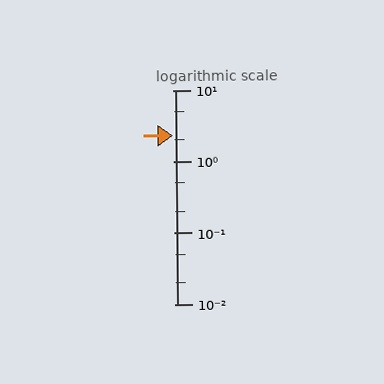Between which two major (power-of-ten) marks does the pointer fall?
The pointer is between 1 and 10.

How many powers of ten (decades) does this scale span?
The scale spans 3 decades, from 0.01 to 10.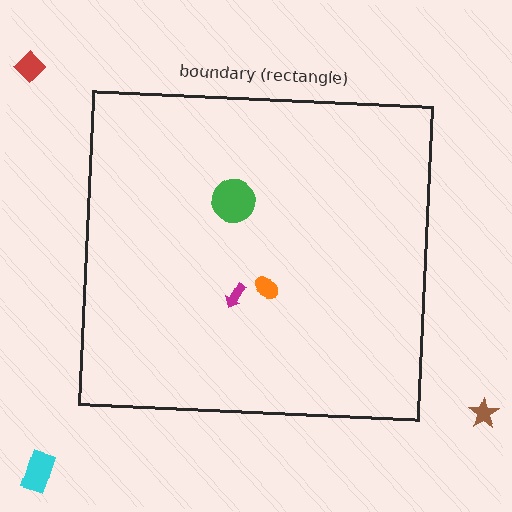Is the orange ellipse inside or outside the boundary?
Inside.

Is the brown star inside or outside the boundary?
Outside.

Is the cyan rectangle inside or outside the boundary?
Outside.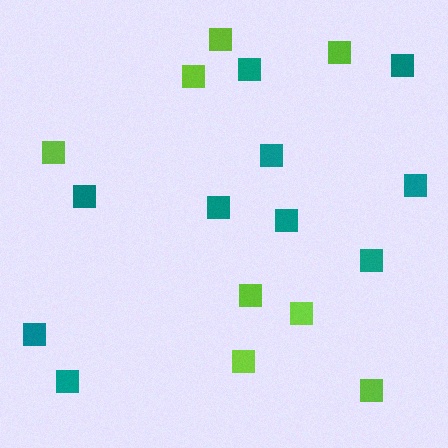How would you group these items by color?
There are 2 groups: one group of teal squares (10) and one group of lime squares (8).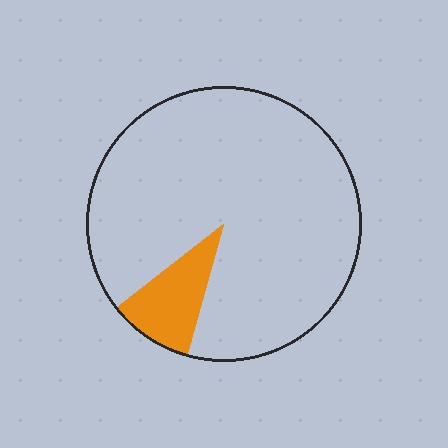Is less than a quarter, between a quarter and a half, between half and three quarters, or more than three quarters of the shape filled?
Less than a quarter.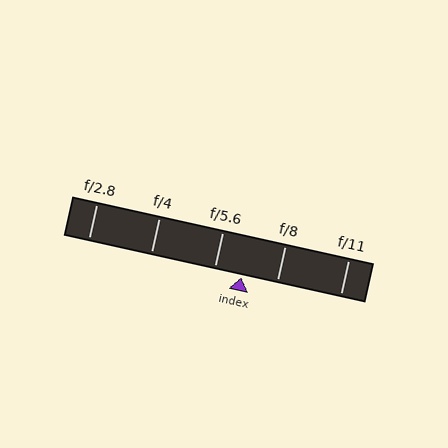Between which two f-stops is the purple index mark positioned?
The index mark is between f/5.6 and f/8.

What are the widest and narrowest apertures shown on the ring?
The widest aperture shown is f/2.8 and the narrowest is f/11.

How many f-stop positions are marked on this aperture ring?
There are 5 f-stop positions marked.